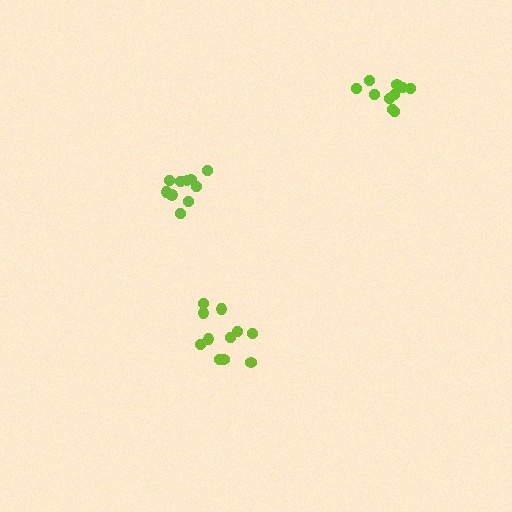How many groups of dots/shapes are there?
There are 3 groups.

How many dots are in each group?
Group 1: 10 dots, Group 2: 11 dots, Group 3: 10 dots (31 total).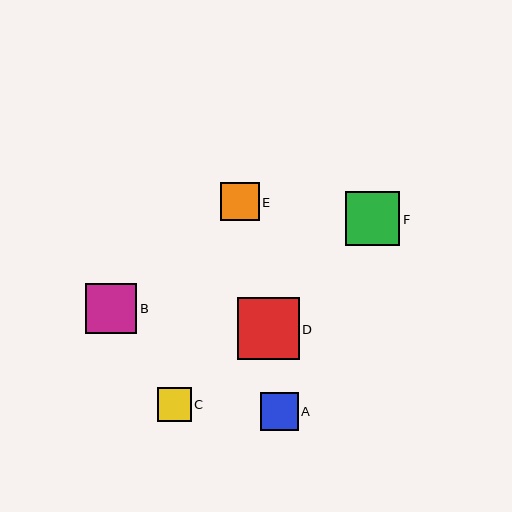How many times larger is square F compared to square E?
Square F is approximately 1.4 times the size of square E.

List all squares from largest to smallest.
From largest to smallest: D, F, B, E, A, C.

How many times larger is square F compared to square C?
Square F is approximately 1.6 times the size of square C.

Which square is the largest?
Square D is the largest with a size of approximately 62 pixels.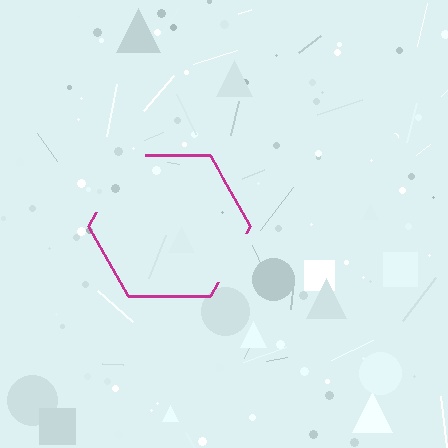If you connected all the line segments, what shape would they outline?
They would outline a hexagon.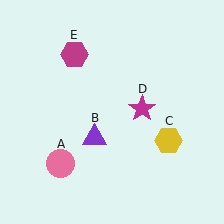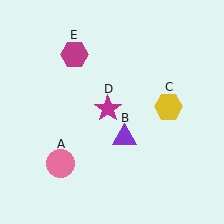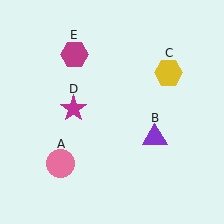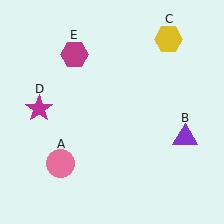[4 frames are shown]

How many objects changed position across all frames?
3 objects changed position: purple triangle (object B), yellow hexagon (object C), magenta star (object D).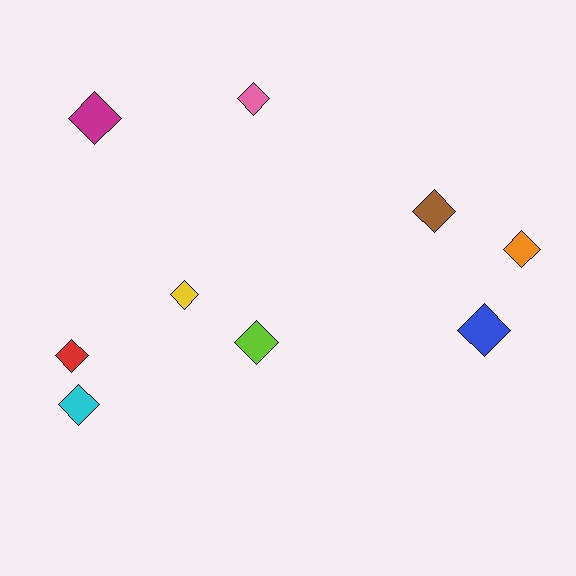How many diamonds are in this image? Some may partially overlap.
There are 9 diamonds.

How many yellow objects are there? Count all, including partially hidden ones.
There is 1 yellow object.